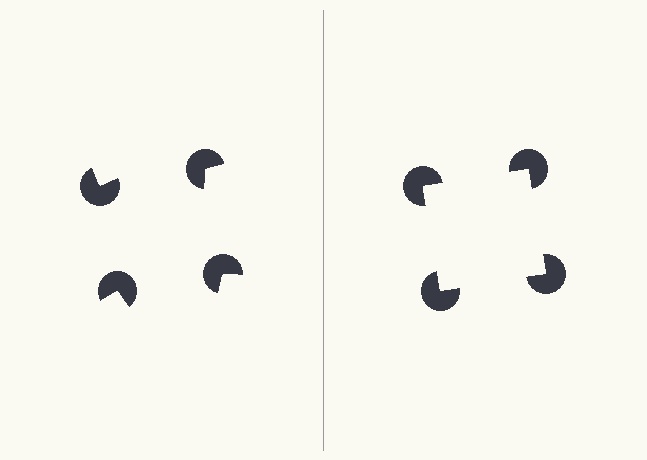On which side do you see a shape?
An illusory square appears on the right side. On the left side the wedge cuts are rotated, so no coherent shape forms.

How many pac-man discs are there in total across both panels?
8 — 4 on each side.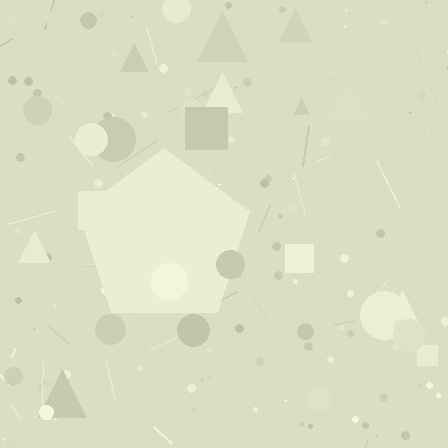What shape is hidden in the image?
A pentagon is hidden in the image.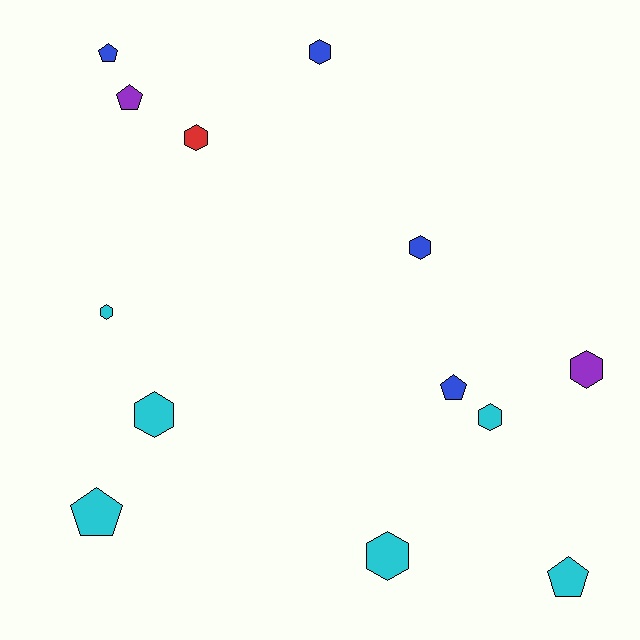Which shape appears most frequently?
Hexagon, with 8 objects.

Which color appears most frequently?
Cyan, with 6 objects.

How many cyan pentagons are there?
There are 2 cyan pentagons.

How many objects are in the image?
There are 13 objects.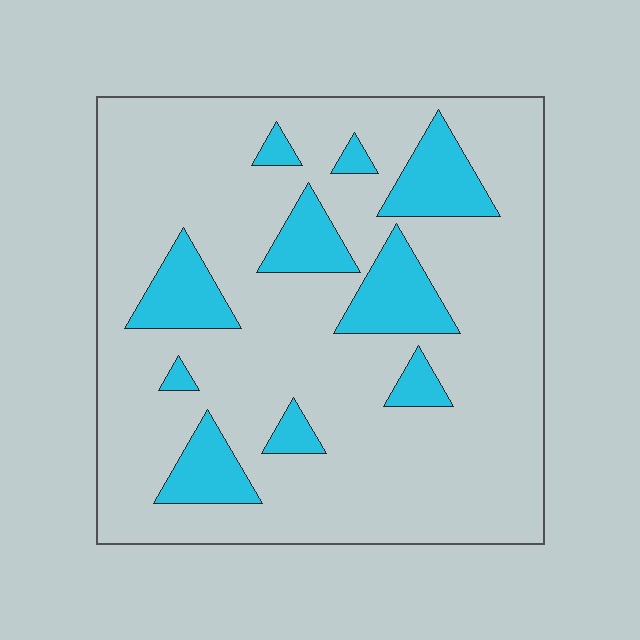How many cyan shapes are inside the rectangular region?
10.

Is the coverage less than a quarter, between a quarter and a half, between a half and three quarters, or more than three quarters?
Less than a quarter.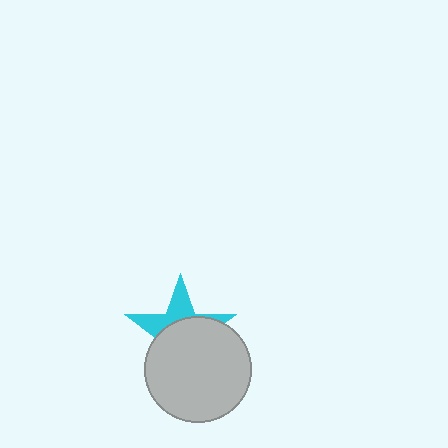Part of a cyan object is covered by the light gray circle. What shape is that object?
It is a star.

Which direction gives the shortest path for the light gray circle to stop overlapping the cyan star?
Moving down gives the shortest separation.